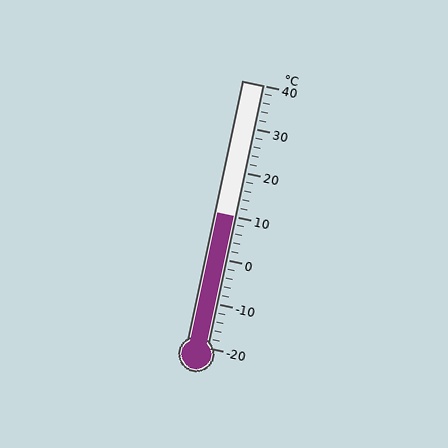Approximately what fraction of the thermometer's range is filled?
The thermometer is filled to approximately 50% of its range.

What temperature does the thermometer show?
The thermometer shows approximately 10°C.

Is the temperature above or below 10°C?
The temperature is at 10°C.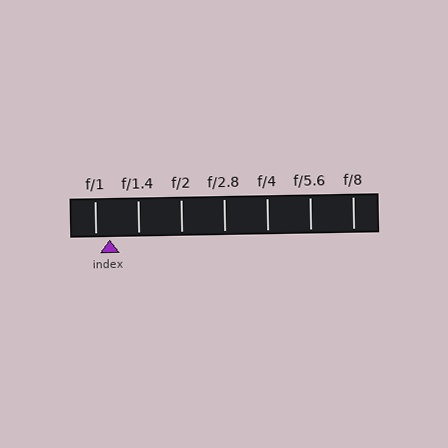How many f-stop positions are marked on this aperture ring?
There are 7 f-stop positions marked.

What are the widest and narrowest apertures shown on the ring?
The widest aperture shown is f/1 and the narrowest is f/8.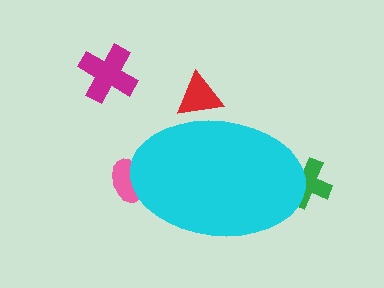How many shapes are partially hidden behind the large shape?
3 shapes are partially hidden.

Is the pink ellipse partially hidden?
Yes, the pink ellipse is partially hidden behind the cyan ellipse.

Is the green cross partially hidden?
Yes, the green cross is partially hidden behind the cyan ellipse.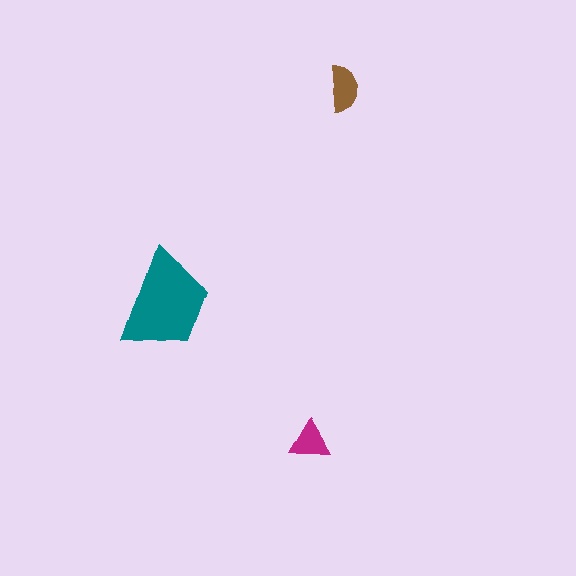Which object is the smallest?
The magenta triangle.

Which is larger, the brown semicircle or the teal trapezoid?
The teal trapezoid.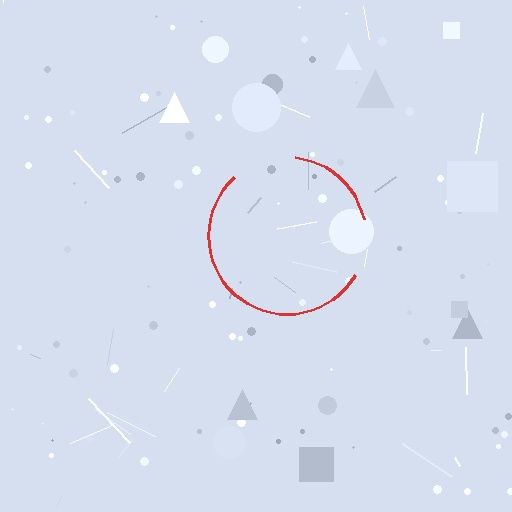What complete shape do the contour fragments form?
The contour fragments form a circle.